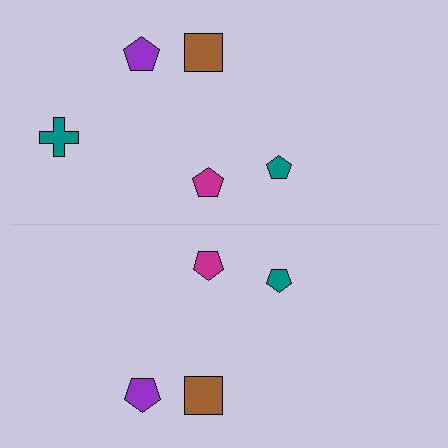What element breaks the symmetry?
A teal cross is missing from the bottom side.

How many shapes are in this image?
There are 9 shapes in this image.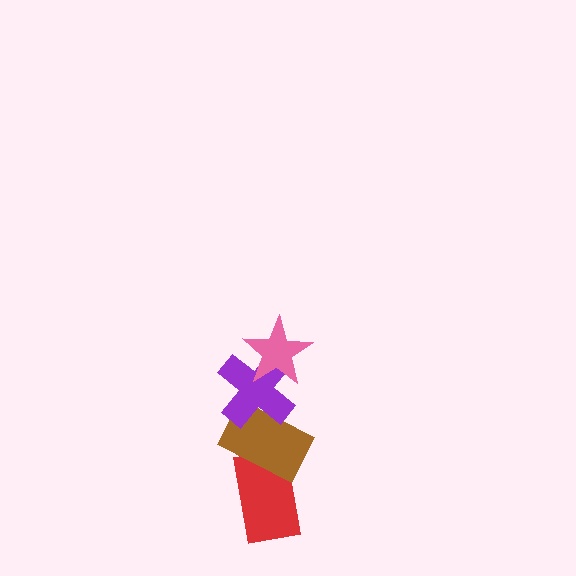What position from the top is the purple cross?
The purple cross is 2nd from the top.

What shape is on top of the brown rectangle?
The purple cross is on top of the brown rectangle.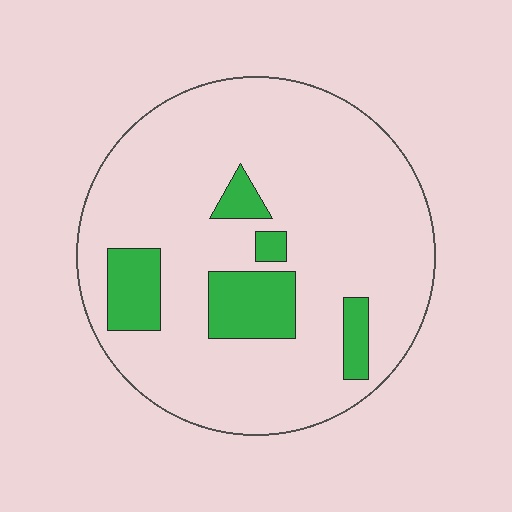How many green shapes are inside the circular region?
5.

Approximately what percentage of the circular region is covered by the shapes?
Approximately 15%.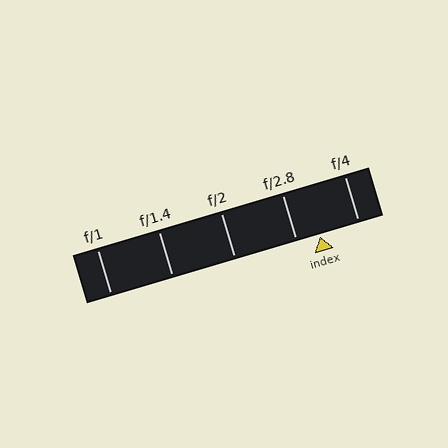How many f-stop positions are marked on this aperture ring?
There are 5 f-stop positions marked.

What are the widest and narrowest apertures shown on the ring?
The widest aperture shown is f/1 and the narrowest is f/4.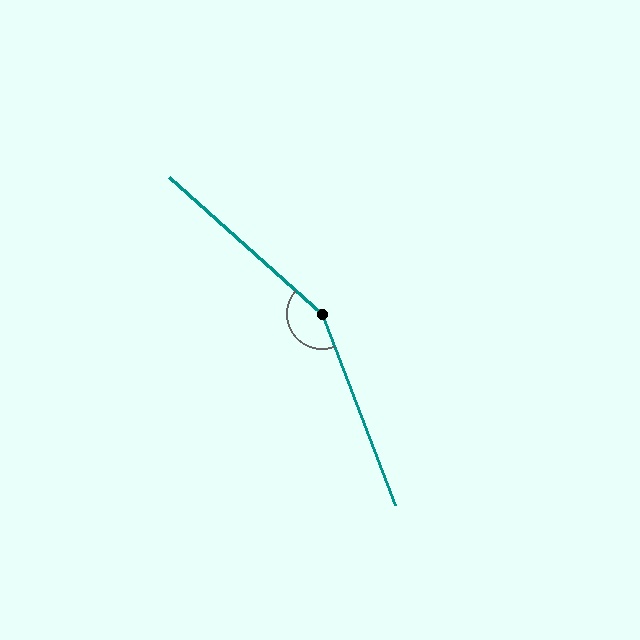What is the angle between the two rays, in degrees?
Approximately 153 degrees.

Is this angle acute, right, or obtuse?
It is obtuse.